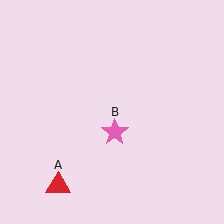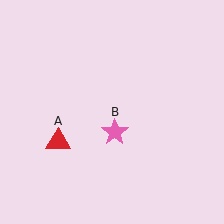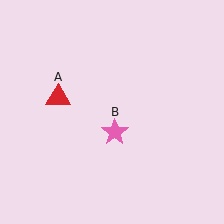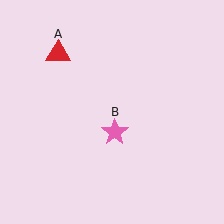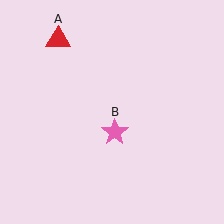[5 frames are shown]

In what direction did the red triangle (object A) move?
The red triangle (object A) moved up.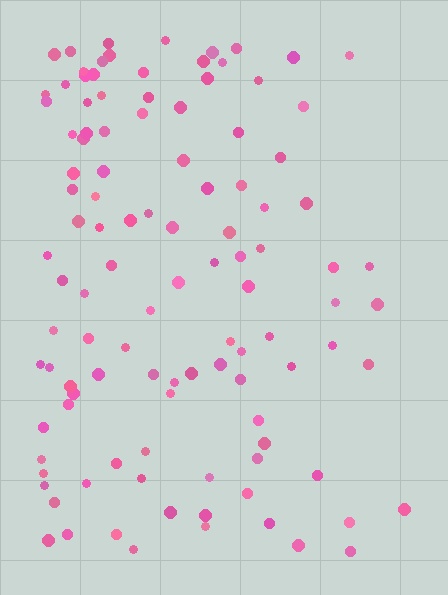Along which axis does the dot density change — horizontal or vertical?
Horizontal.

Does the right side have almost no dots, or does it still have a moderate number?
Still a moderate number, just noticeably fewer than the left.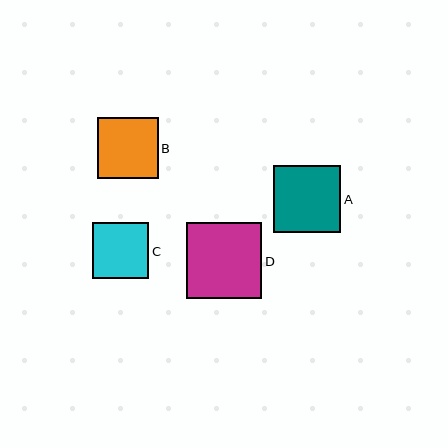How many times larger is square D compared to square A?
Square D is approximately 1.1 times the size of square A.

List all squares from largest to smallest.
From largest to smallest: D, A, B, C.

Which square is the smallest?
Square C is the smallest with a size of approximately 56 pixels.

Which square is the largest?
Square D is the largest with a size of approximately 75 pixels.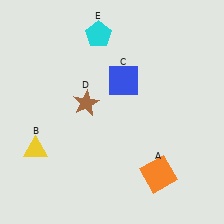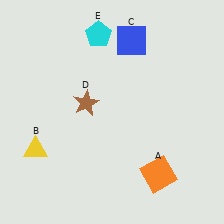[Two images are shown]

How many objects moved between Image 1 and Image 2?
1 object moved between the two images.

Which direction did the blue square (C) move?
The blue square (C) moved up.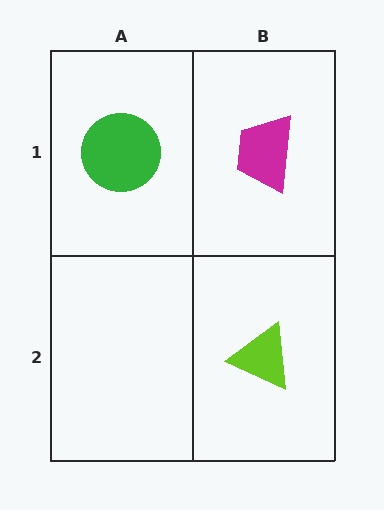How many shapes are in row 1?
2 shapes.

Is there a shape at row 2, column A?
No, that cell is empty.